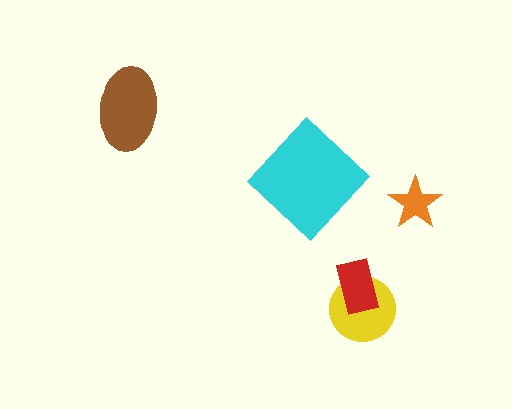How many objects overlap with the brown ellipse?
0 objects overlap with the brown ellipse.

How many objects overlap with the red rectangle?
1 object overlaps with the red rectangle.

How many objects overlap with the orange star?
0 objects overlap with the orange star.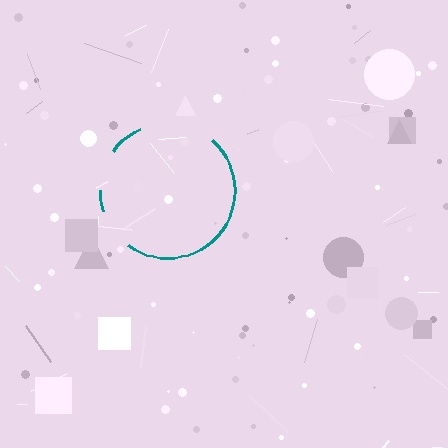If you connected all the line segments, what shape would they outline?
They would outline a circle.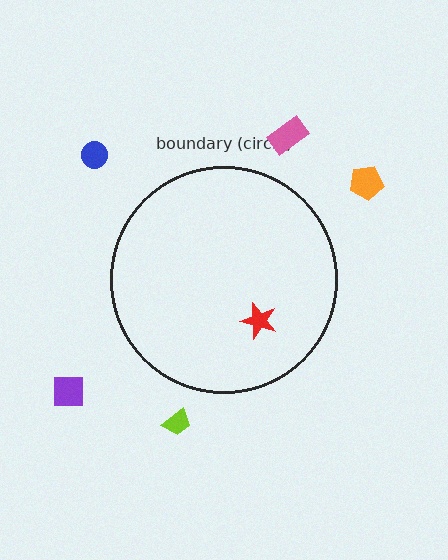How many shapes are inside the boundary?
1 inside, 5 outside.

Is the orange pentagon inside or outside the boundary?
Outside.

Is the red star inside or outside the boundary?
Inside.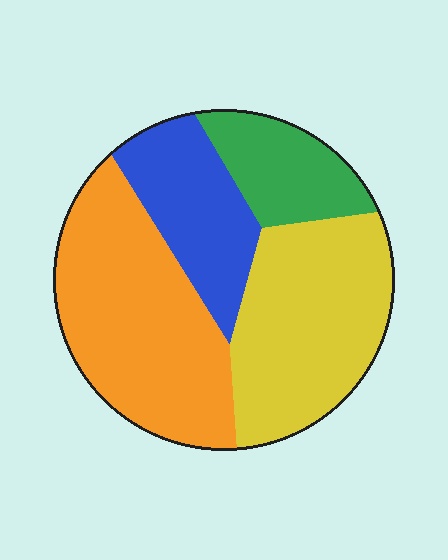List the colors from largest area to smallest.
From largest to smallest: orange, yellow, blue, green.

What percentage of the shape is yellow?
Yellow covers around 30% of the shape.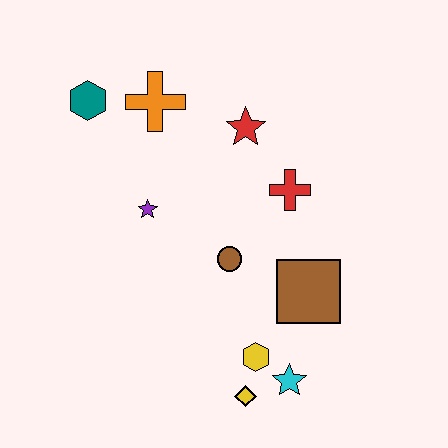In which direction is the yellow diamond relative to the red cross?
The yellow diamond is below the red cross.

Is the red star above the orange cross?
No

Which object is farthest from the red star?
The yellow diamond is farthest from the red star.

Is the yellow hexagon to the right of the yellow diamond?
Yes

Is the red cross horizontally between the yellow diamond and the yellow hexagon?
No